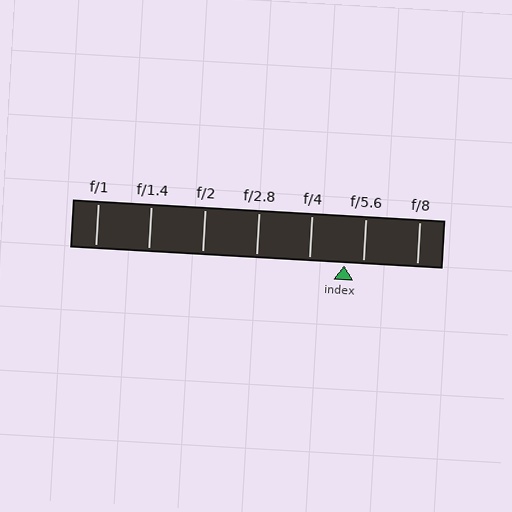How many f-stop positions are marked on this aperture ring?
There are 7 f-stop positions marked.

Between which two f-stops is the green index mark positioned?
The index mark is between f/4 and f/5.6.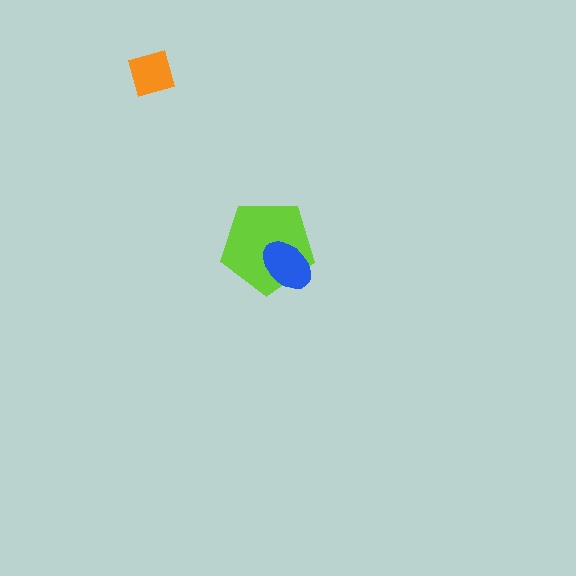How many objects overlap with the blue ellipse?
1 object overlaps with the blue ellipse.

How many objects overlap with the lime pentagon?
1 object overlaps with the lime pentagon.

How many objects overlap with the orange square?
0 objects overlap with the orange square.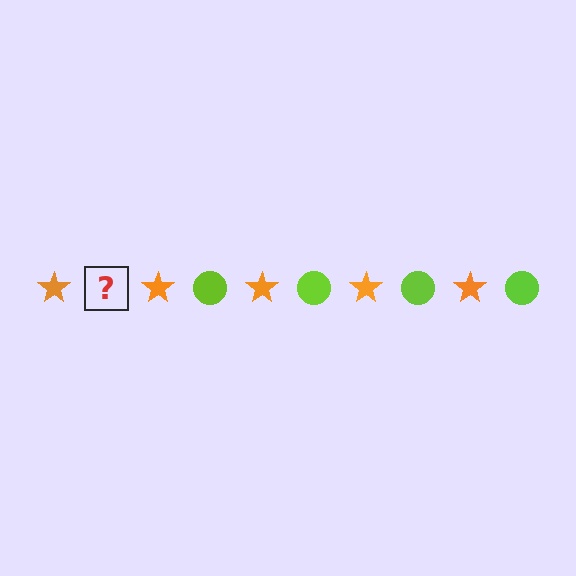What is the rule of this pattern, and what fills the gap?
The rule is that the pattern alternates between orange star and lime circle. The gap should be filled with a lime circle.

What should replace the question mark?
The question mark should be replaced with a lime circle.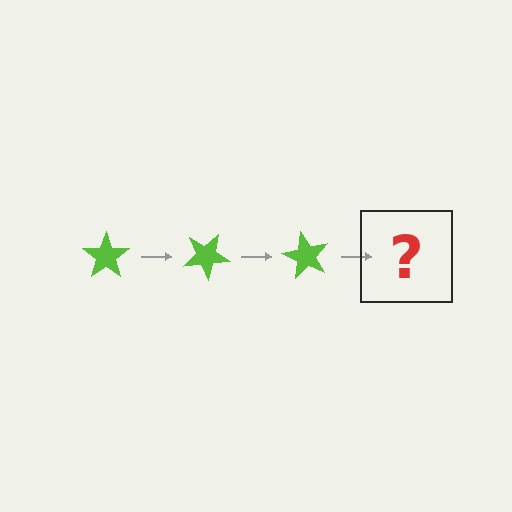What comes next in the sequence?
The next element should be a lime star rotated 90 degrees.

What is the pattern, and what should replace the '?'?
The pattern is that the star rotates 30 degrees each step. The '?' should be a lime star rotated 90 degrees.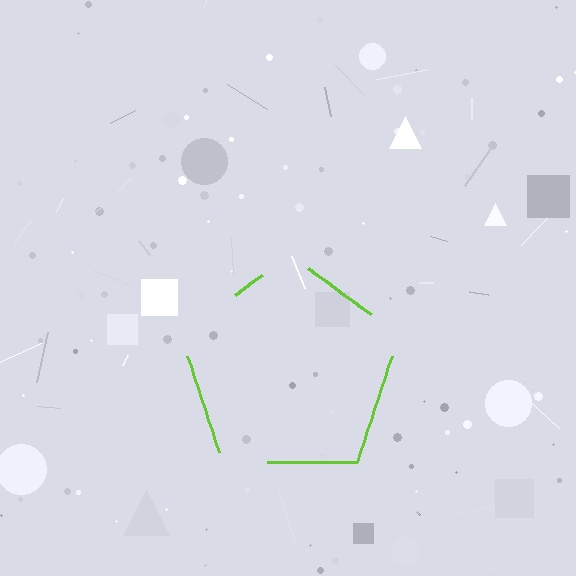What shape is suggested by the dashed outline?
The dashed outline suggests a pentagon.